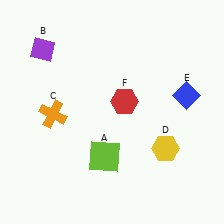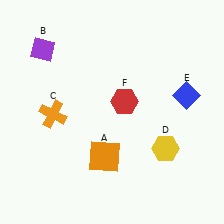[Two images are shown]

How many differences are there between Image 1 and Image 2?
There is 1 difference between the two images.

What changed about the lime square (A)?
In Image 1, A is lime. In Image 2, it changed to orange.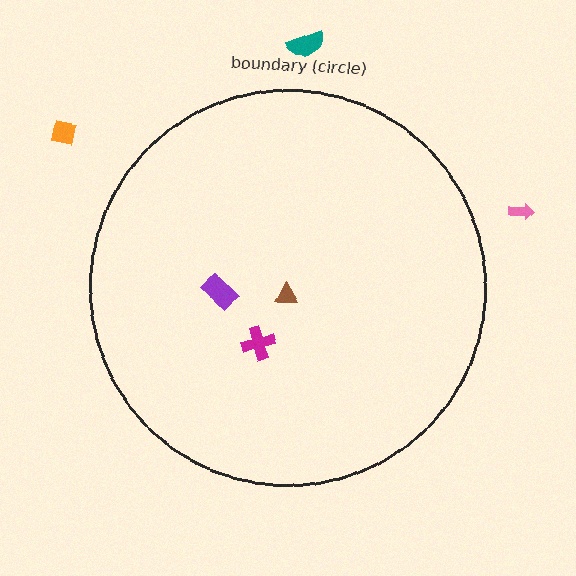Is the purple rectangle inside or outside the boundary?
Inside.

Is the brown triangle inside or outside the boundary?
Inside.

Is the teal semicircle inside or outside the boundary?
Outside.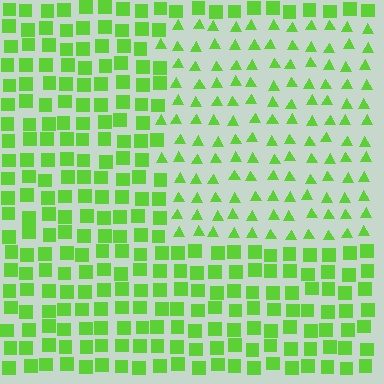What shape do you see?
I see a rectangle.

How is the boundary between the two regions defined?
The boundary is defined by a change in element shape: triangles inside vs. squares outside. All elements share the same color and spacing.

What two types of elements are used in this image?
The image uses triangles inside the rectangle region and squares outside it.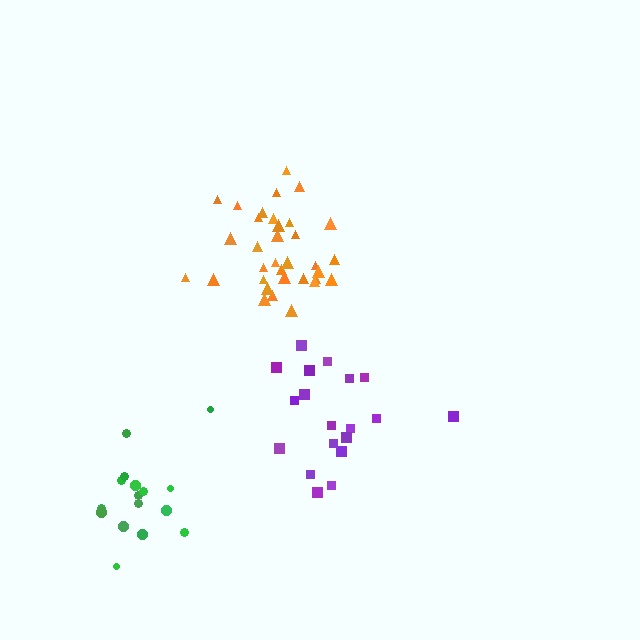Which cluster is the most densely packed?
Orange.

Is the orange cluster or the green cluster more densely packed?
Orange.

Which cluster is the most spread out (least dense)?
Green.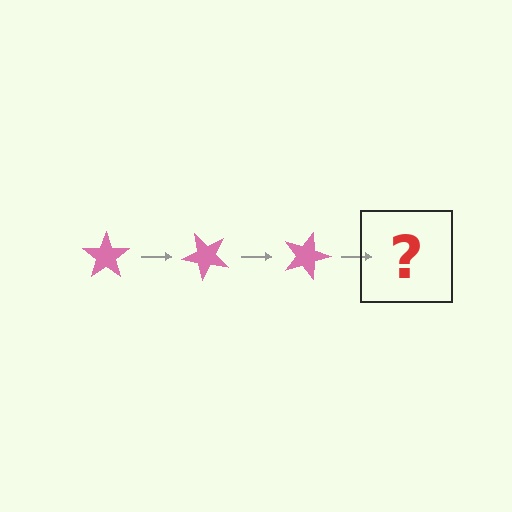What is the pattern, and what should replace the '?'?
The pattern is that the star rotates 45 degrees each step. The '?' should be a pink star rotated 135 degrees.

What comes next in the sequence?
The next element should be a pink star rotated 135 degrees.